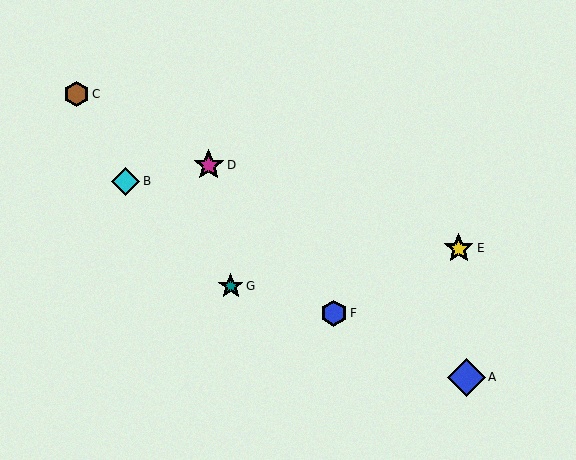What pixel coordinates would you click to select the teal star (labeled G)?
Click at (231, 286) to select the teal star G.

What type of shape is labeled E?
Shape E is a yellow star.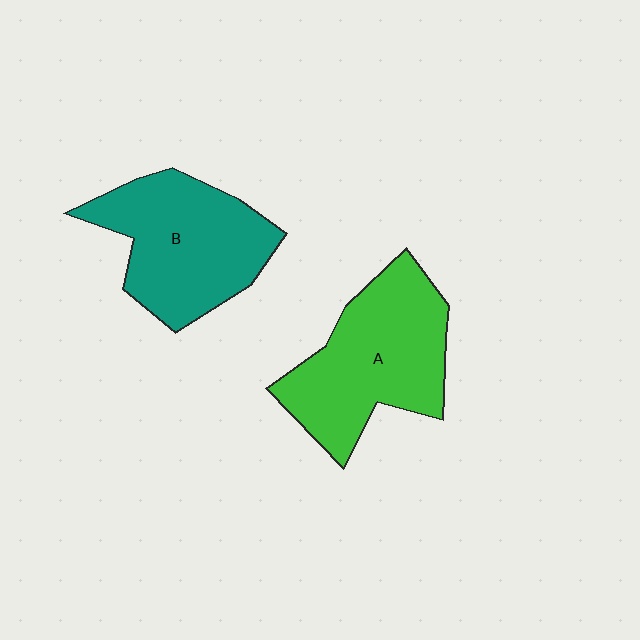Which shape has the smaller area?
Shape B (teal).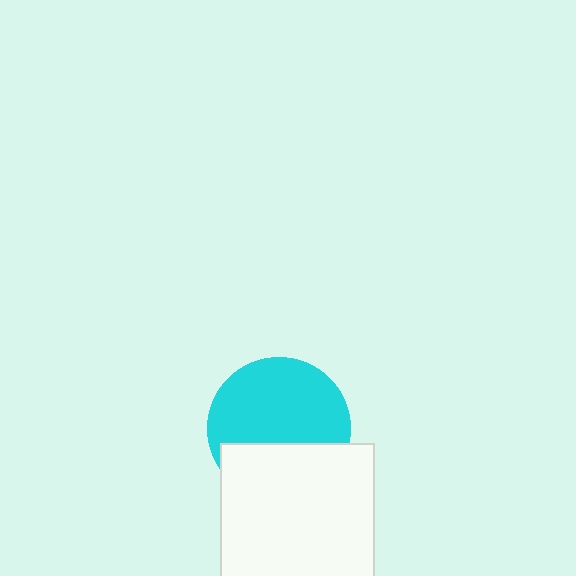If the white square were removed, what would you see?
You would see the complete cyan circle.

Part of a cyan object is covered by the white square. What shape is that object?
It is a circle.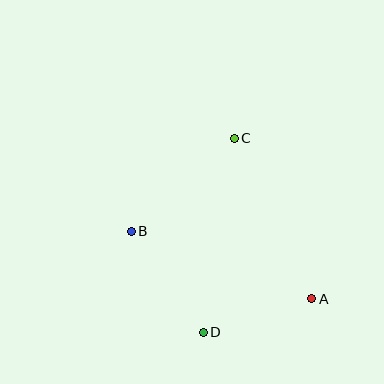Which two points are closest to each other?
Points A and D are closest to each other.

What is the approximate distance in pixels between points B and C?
The distance between B and C is approximately 138 pixels.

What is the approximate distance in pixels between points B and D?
The distance between B and D is approximately 124 pixels.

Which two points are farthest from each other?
Points C and D are farthest from each other.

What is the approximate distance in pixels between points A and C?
The distance between A and C is approximately 178 pixels.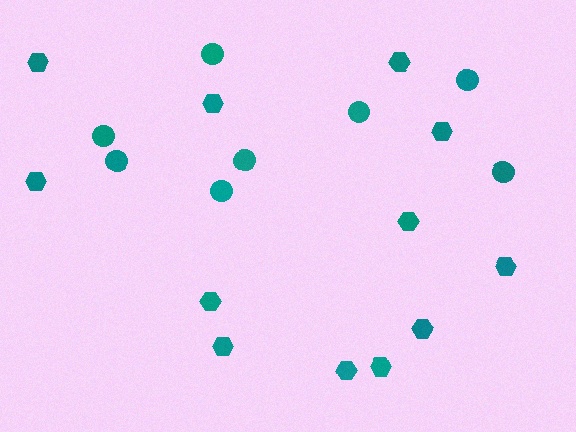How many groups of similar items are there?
There are 2 groups: one group of circles (8) and one group of hexagons (12).